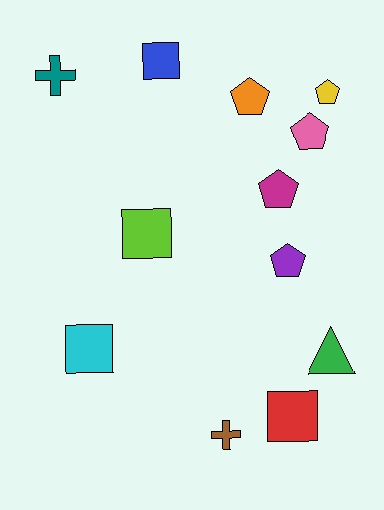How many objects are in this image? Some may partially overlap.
There are 12 objects.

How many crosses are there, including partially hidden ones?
There are 2 crosses.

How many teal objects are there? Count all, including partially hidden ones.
There is 1 teal object.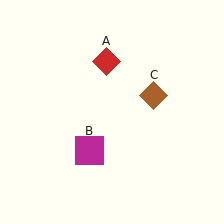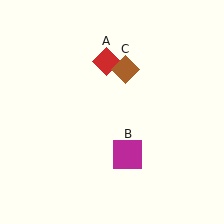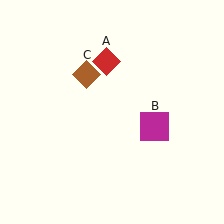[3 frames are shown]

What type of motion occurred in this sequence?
The magenta square (object B), brown diamond (object C) rotated counterclockwise around the center of the scene.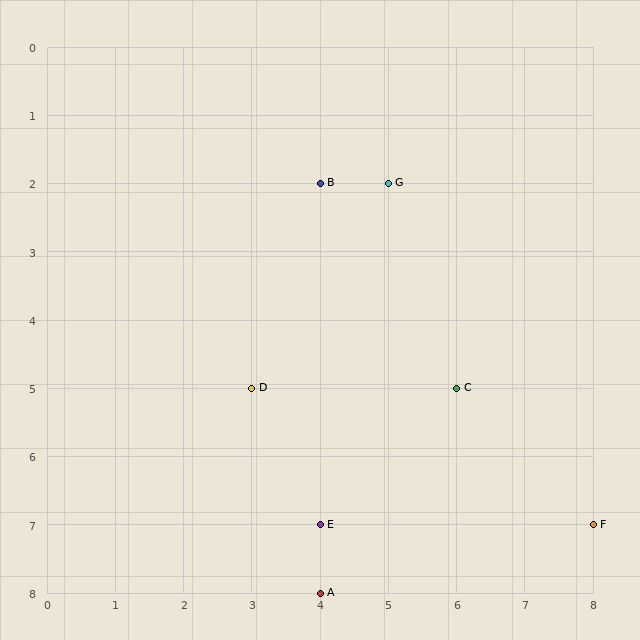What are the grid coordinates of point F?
Point F is at grid coordinates (8, 7).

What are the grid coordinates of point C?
Point C is at grid coordinates (6, 5).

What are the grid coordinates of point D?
Point D is at grid coordinates (3, 5).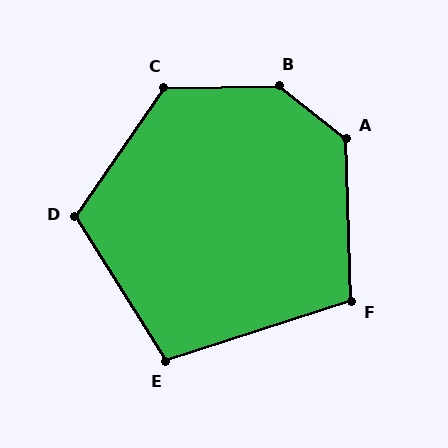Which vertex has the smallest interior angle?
E, at approximately 104 degrees.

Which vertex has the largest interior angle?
B, at approximately 141 degrees.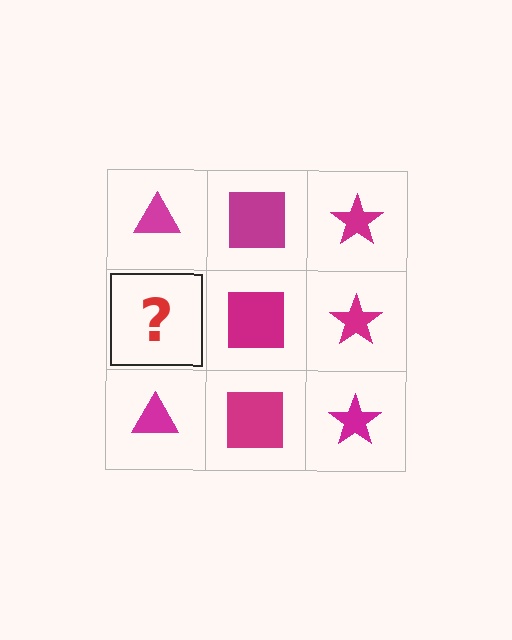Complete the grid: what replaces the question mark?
The question mark should be replaced with a magenta triangle.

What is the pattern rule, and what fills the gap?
The rule is that each column has a consistent shape. The gap should be filled with a magenta triangle.